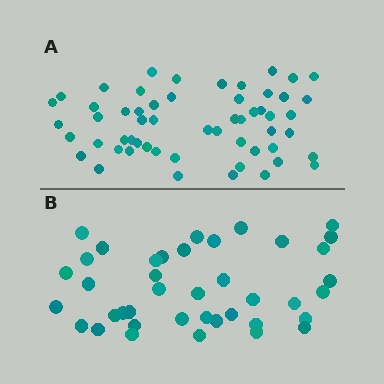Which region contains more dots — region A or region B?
Region A (the top region) has more dots.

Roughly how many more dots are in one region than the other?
Region A has approximately 15 more dots than region B.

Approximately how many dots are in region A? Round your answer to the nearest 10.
About 60 dots. (The exact count is 56, which rounds to 60.)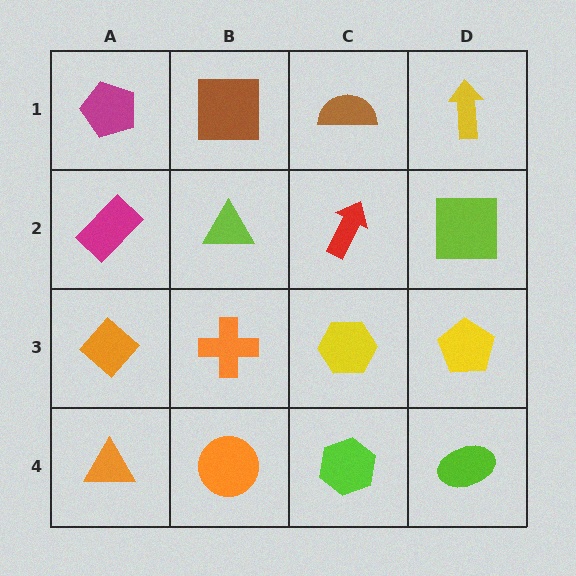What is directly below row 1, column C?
A red arrow.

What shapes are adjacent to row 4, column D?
A yellow pentagon (row 3, column D), a lime hexagon (row 4, column C).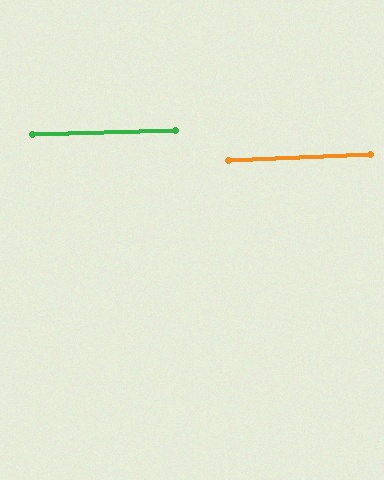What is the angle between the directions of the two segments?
Approximately 0 degrees.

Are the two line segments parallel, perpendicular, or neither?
Parallel — their directions differ by only 0.4°.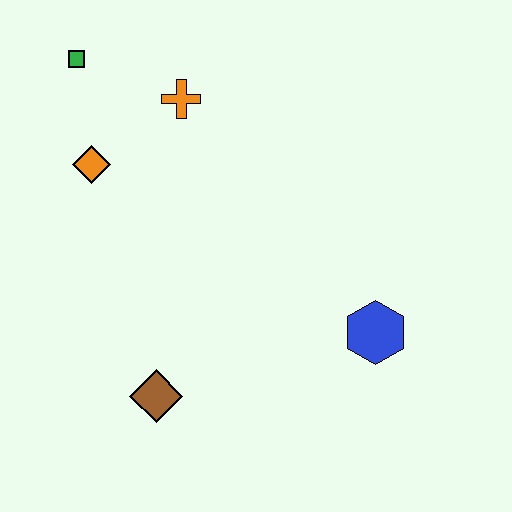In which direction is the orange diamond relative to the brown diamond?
The orange diamond is above the brown diamond.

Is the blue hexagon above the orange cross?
No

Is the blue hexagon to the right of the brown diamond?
Yes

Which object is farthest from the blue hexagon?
The green square is farthest from the blue hexagon.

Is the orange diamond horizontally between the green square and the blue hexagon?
Yes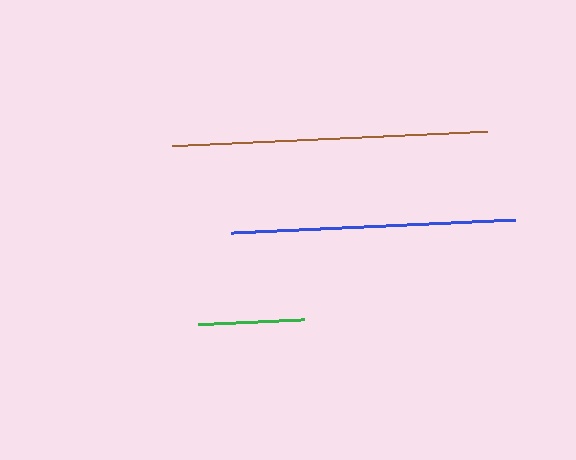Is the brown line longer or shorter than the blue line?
The brown line is longer than the blue line.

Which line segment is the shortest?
The green line is the shortest at approximately 106 pixels.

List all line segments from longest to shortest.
From longest to shortest: brown, blue, green.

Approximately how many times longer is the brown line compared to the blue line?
The brown line is approximately 1.1 times the length of the blue line.